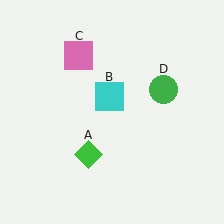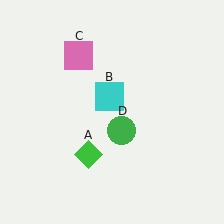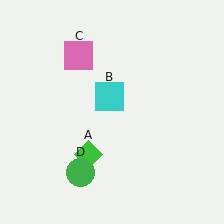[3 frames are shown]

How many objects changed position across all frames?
1 object changed position: green circle (object D).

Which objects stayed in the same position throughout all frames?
Green diamond (object A) and cyan square (object B) and pink square (object C) remained stationary.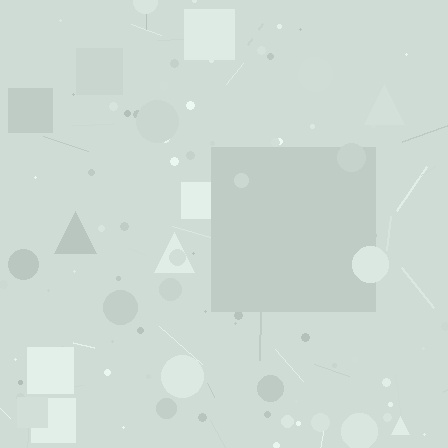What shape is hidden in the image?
A square is hidden in the image.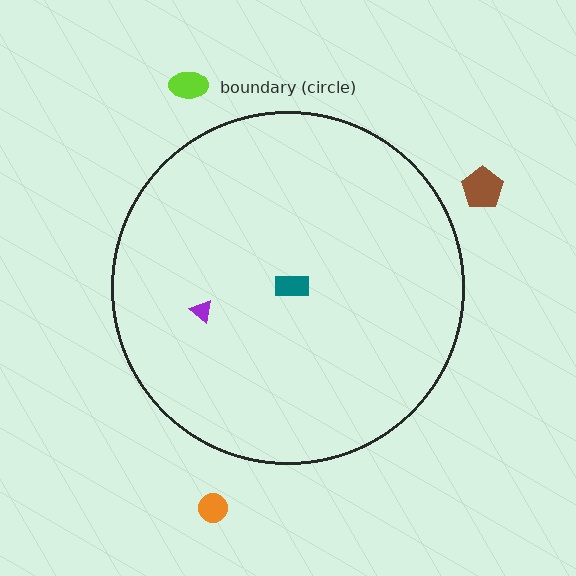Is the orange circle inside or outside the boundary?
Outside.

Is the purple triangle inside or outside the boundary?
Inside.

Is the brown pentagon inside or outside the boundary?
Outside.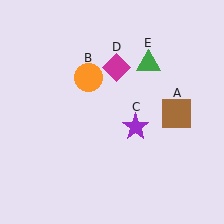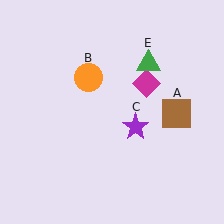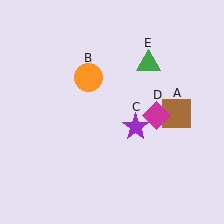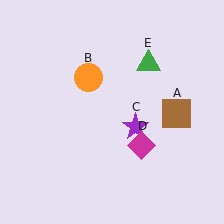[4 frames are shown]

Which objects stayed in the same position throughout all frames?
Brown square (object A) and orange circle (object B) and purple star (object C) and green triangle (object E) remained stationary.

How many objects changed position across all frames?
1 object changed position: magenta diamond (object D).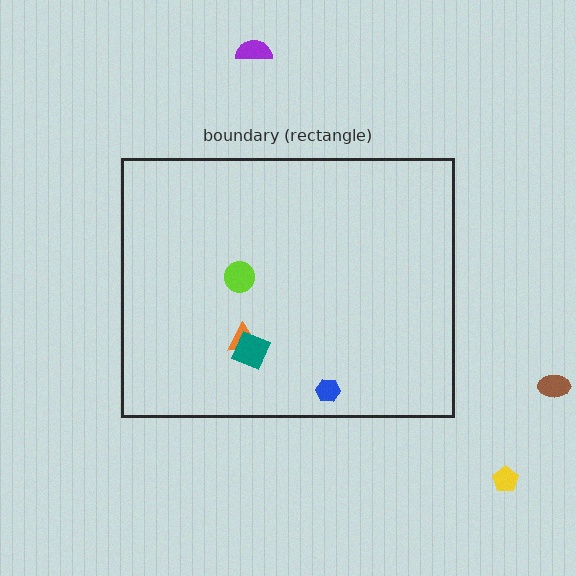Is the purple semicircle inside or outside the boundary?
Outside.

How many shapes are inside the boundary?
4 inside, 3 outside.